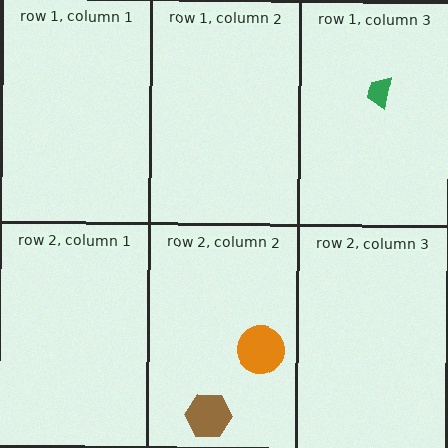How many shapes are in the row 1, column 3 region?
1.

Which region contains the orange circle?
The row 2, column 2 region.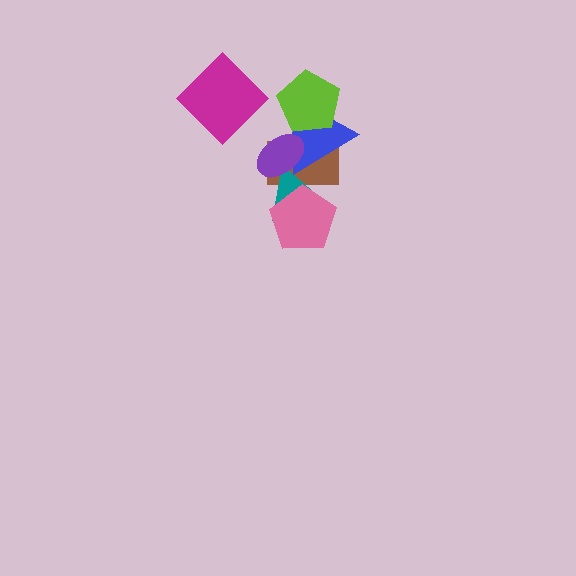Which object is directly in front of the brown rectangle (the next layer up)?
The teal triangle is directly in front of the brown rectangle.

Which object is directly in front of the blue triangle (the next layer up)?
The lime pentagon is directly in front of the blue triangle.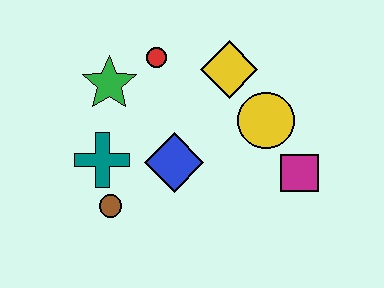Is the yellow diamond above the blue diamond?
Yes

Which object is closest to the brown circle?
The teal cross is closest to the brown circle.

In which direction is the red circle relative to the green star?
The red circle is to the right of the green star.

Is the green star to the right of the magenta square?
No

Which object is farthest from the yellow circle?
The brown circle is farthest from the yellow circle.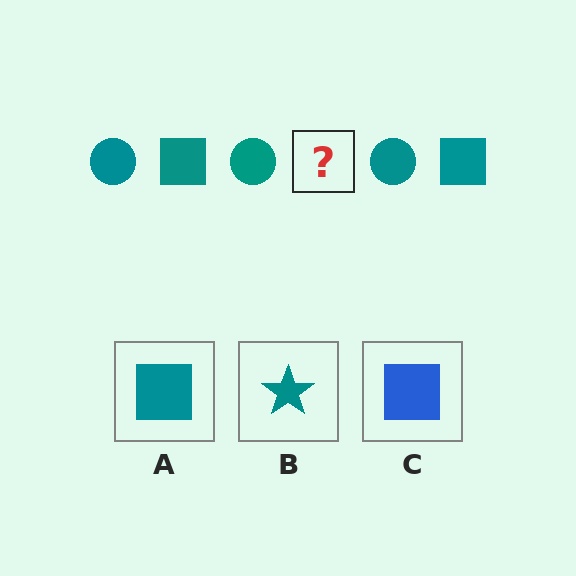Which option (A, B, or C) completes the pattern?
A.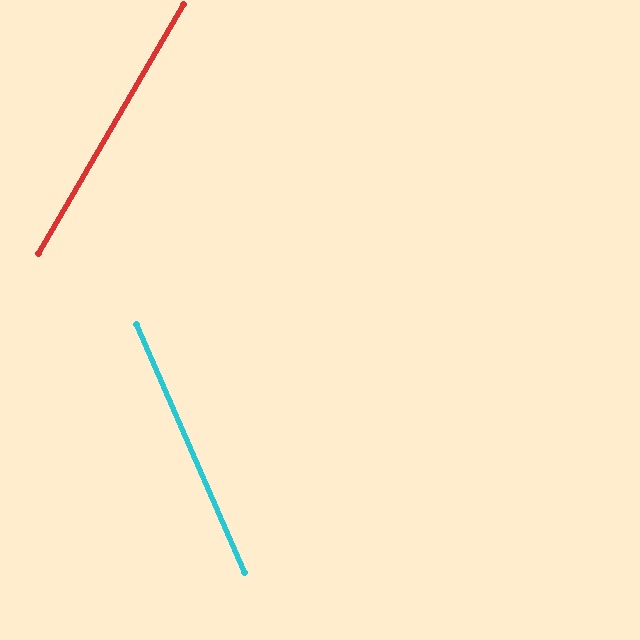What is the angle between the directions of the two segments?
Approximately 54 degrees.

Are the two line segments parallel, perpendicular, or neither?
Neither parallel nor perpendicular — they differ by about 54°.